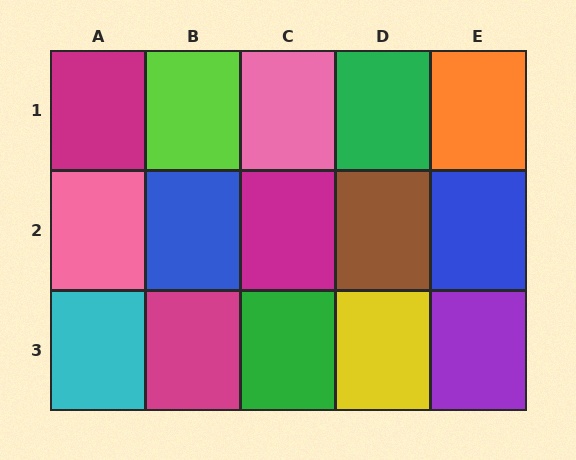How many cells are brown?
1 cell is brown.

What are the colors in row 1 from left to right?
Magenta, lime, pink, green, orange.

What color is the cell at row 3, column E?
Purple.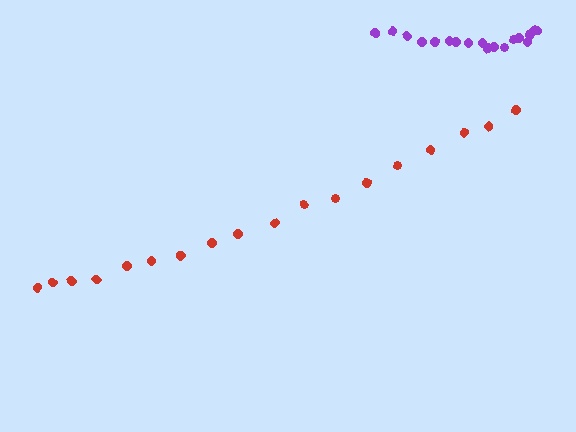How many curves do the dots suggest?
There are 2 distinct paths.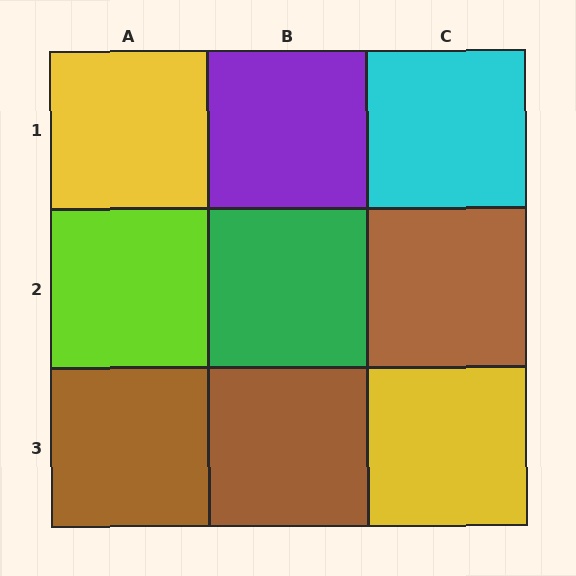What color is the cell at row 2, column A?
Lime.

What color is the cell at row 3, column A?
Brown.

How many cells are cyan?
1 cell is cyan.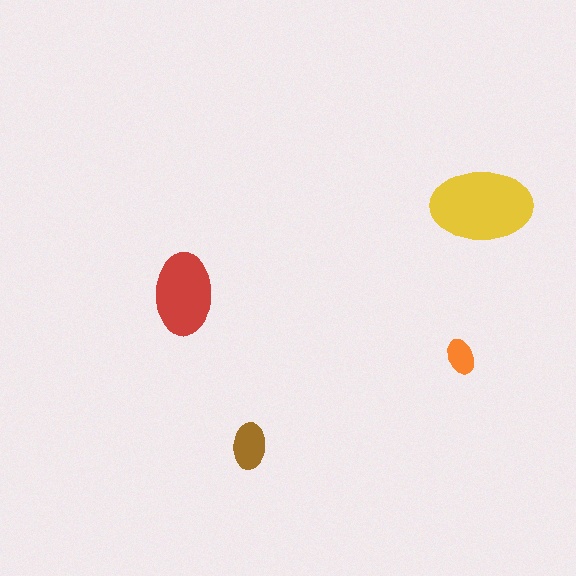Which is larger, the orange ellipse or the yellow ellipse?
The yellow one.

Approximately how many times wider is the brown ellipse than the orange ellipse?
About 1.5 times wider.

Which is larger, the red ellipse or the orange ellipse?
The red one.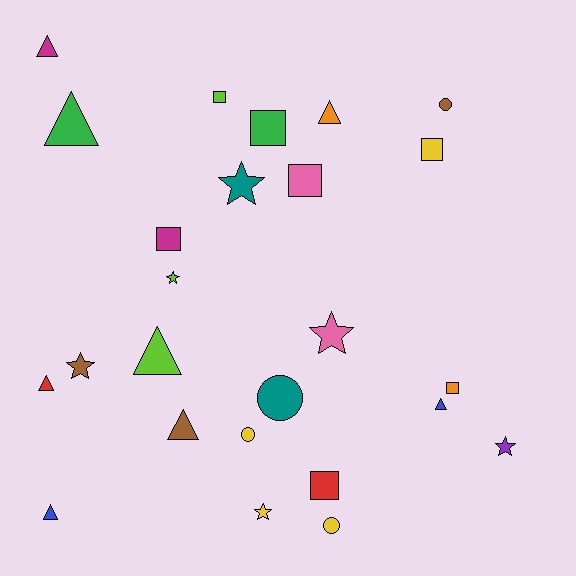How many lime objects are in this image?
There are 3 lime objects.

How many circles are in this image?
There are 4 circles.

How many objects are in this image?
There are 25 objects.